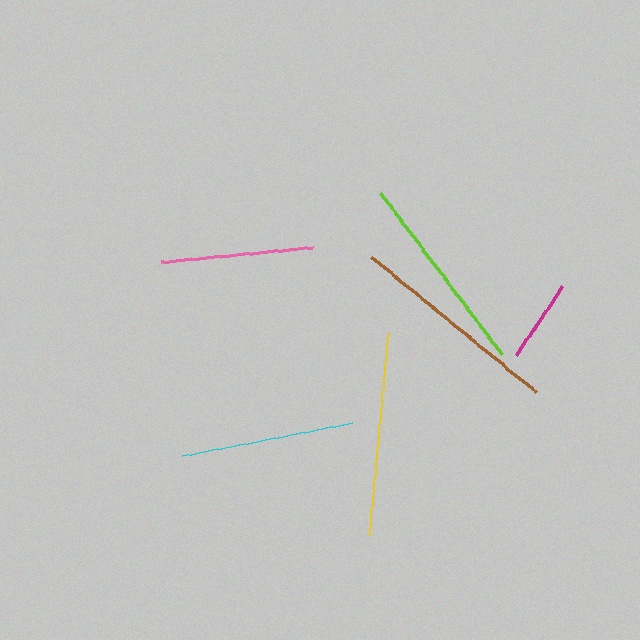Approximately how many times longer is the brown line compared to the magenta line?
The brown line is approximately 2.6 times the length of the magenta line.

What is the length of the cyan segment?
The cyan segment is approximately 174 pixels long.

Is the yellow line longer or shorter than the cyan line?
The yellow line is longer than the cyan line.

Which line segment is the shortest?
The magenta line is the shortest at approximately 83 pixels.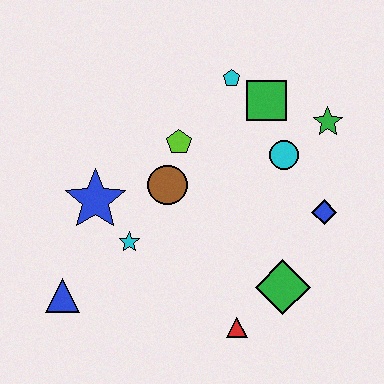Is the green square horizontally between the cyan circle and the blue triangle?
Yes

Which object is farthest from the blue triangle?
The green star is farthest from the blue triangle.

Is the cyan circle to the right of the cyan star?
Yes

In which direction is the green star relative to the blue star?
The green star is to the right of the blue star.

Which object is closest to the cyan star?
The blue star is closest to the cyan star.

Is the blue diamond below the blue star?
Yes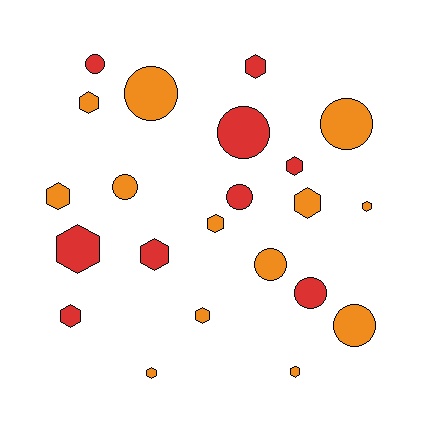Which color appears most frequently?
Orange, with 13 objects.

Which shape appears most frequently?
Hexagon, with 13 objects.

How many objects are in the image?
There are 22 objects.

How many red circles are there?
There are 4 red circles.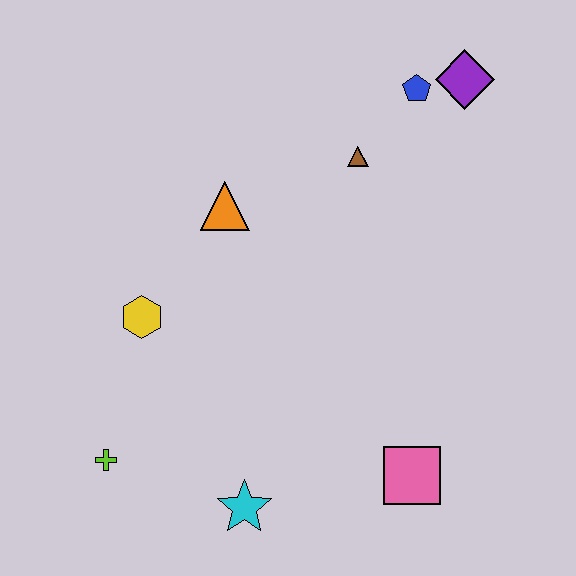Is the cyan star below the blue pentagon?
Yes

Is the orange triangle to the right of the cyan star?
No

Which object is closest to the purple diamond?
The blue pentagon is closest to the purple diamond.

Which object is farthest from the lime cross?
The purple diamond is farthest from the lime cross.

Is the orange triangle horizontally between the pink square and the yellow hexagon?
Yes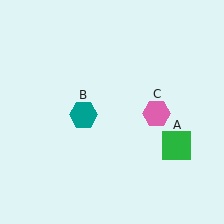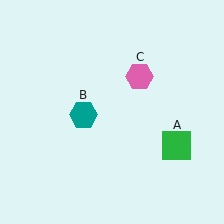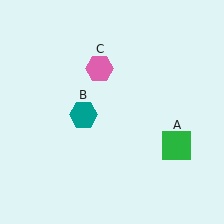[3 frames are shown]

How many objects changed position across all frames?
1 object changed position: pink hexagon (object C).